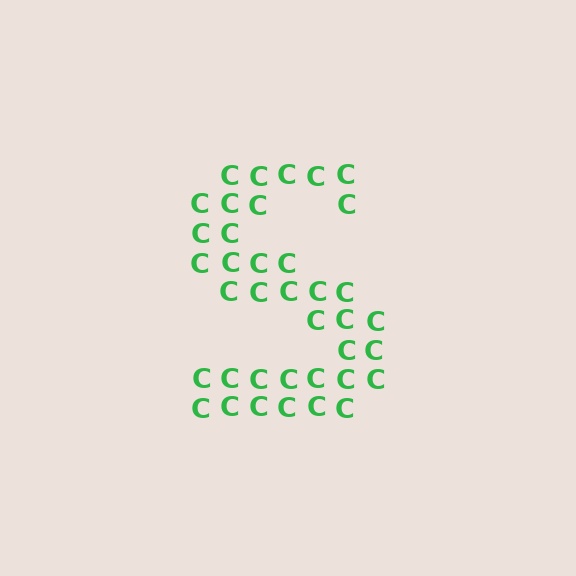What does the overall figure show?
The overall figure shows the letter S.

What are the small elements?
The small elements are letter C's.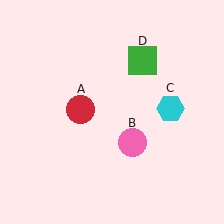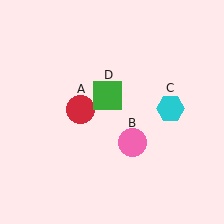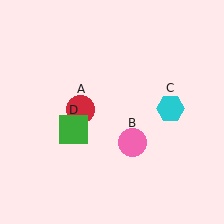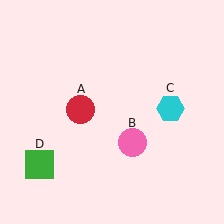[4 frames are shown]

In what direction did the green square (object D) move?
The green square (object D) moved down and to the left.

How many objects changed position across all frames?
1 object changed position: green square (object D).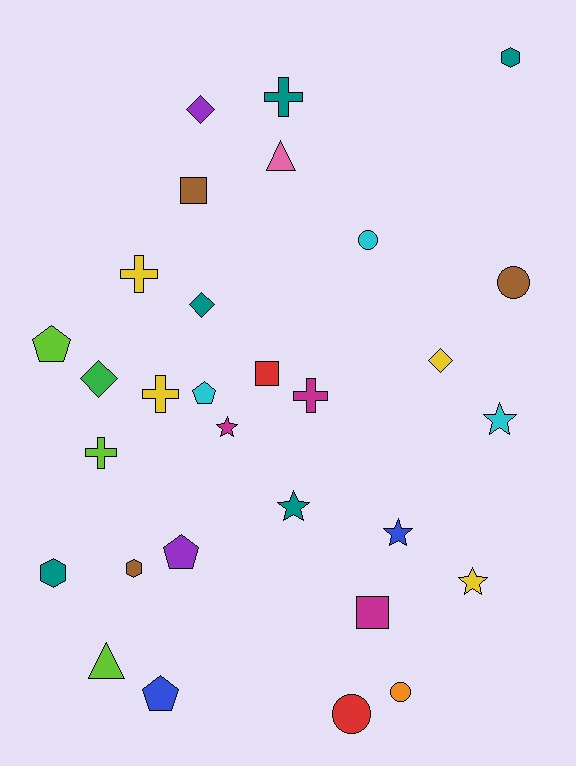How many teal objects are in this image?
There are 5 teal objects.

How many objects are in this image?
There are 30 objects.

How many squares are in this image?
There are 3 squares.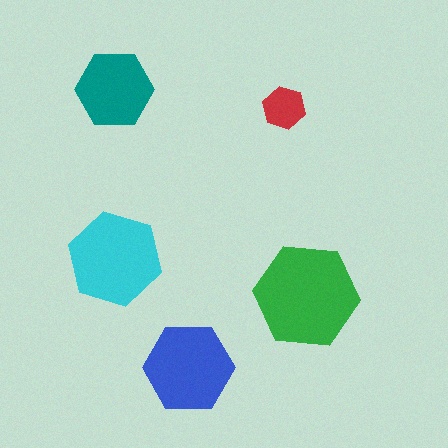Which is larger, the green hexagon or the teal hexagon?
The green one.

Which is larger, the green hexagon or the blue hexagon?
The green one.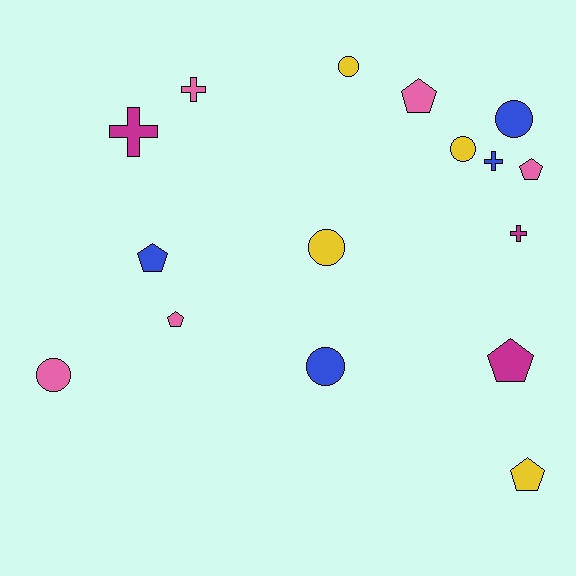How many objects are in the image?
There are 16 objects.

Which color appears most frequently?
Pink, with 5 objects.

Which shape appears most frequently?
Pentagon, with 6 objects.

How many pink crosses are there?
There is 1 pink cross.